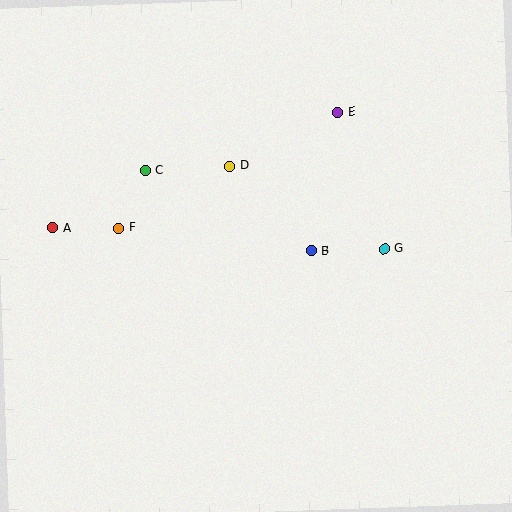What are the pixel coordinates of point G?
Point G is at (384, 249).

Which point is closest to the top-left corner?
Point C is closest to the top-left corner.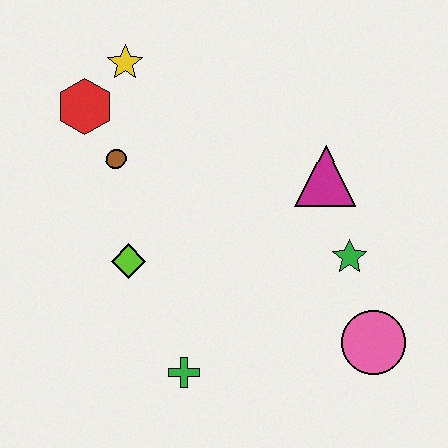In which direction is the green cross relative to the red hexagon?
The green cross is below the red hexagon.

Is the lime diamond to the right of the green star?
No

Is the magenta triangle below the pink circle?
No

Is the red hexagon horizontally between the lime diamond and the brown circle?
No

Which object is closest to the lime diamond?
The brown circle is closest to the lime diamond.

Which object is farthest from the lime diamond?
The pink circle is farthest from the lime diamond.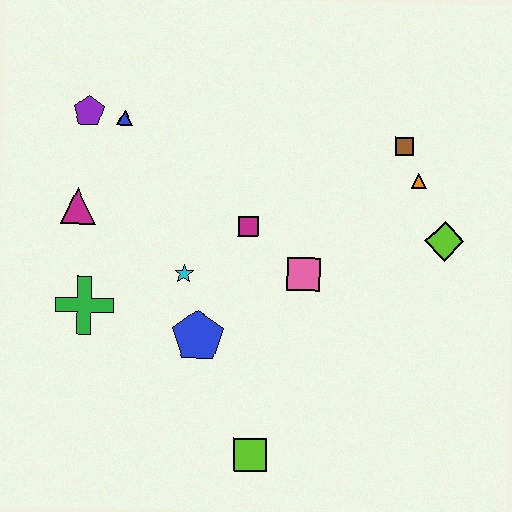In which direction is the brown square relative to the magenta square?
The brown square is to the right of the magenta square.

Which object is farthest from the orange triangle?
The green cross is farthest from the orange triangle.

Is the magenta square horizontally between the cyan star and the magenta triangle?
No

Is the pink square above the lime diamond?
No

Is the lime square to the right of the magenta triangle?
Yes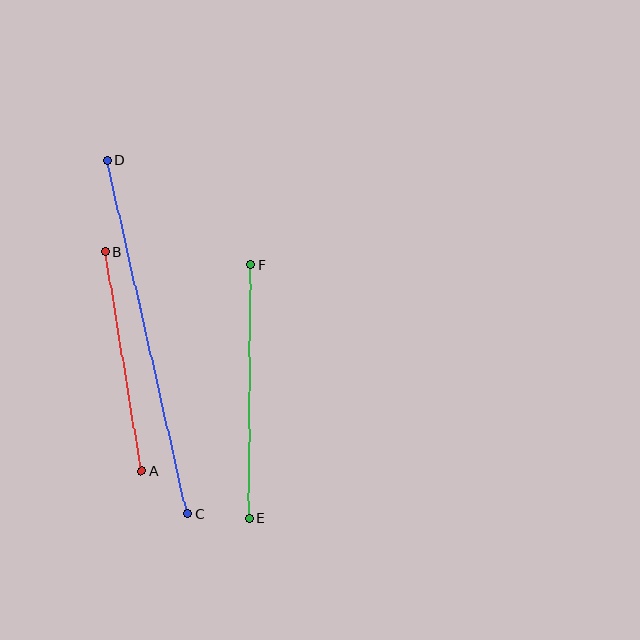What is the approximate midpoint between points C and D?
The midpoint is at approximately (147, 337) pixels.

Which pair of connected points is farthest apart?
Points C and D are farthest apart.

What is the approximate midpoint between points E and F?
The midpoint is at approximately (250, 391) pixels.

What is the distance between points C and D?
The distance is approximately 363 pixels.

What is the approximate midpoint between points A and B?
The midpoint is at approximately (123, 362) pixels.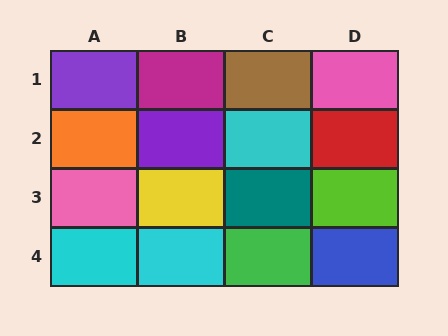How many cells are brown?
1 cell is brown.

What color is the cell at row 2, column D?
Red.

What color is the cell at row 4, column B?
Cyan.